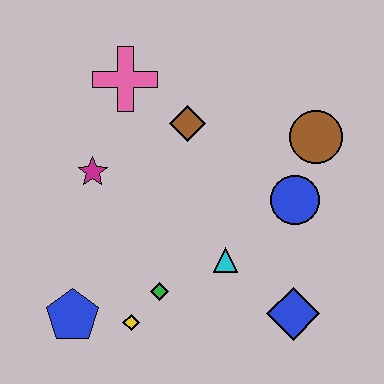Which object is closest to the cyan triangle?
The green diamond is closest to the cyan triangle.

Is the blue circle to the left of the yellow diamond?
No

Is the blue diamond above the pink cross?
No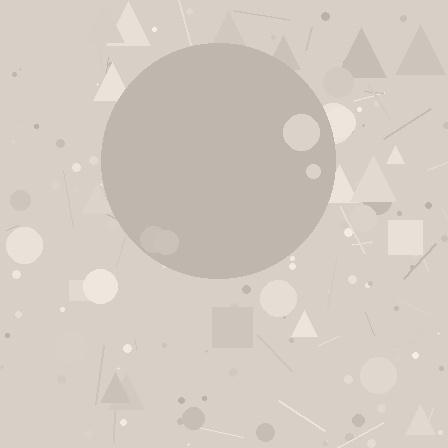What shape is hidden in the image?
A circle is hidden in the image.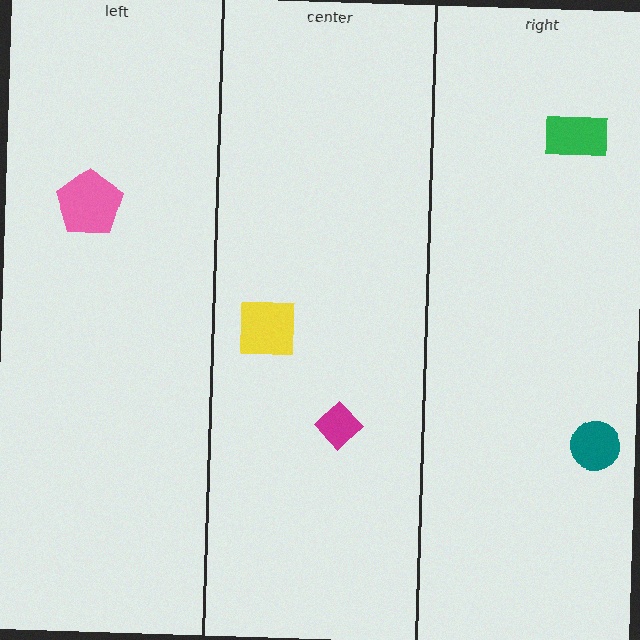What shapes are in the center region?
The yellow square, the magenta diamond.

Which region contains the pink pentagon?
The left region.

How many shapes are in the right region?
2.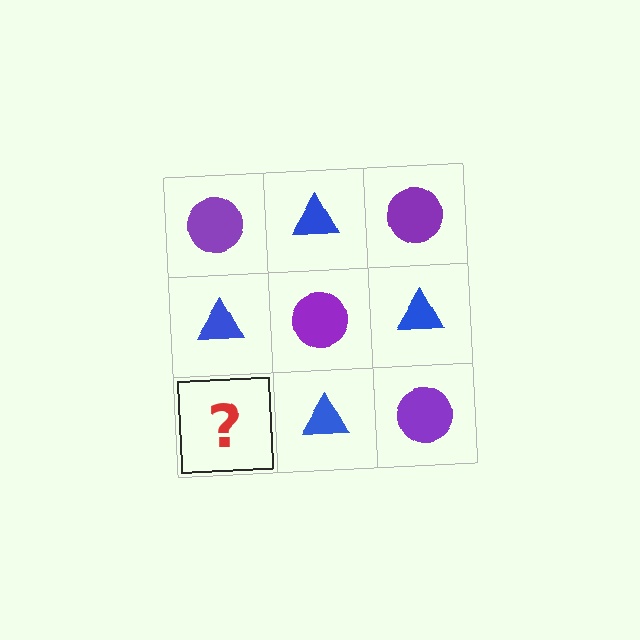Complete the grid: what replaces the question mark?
The question mark should be replaced with a purple circle.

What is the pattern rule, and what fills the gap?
The rule is that it alternates purple circle and blue triangle in a checkerboard pattern. The gap should be filled with a purple circle.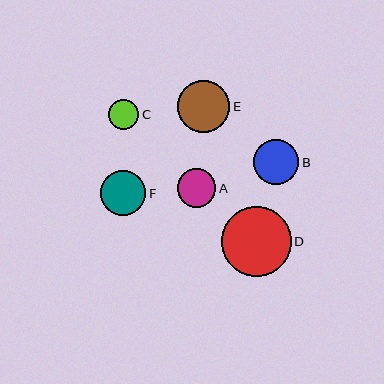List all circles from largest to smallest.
From largest to smallest: D, E, B, F, A, C.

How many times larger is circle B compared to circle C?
Circle B is approximately 1.5 times the size of circle C.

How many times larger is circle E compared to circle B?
Circle E is approximately 1.1 times the size of circle B.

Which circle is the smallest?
Circle C is the smallest with a size of approximately 30 pixels.